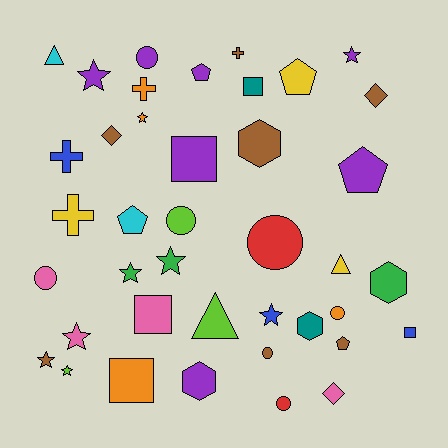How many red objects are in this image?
There are 2 red objects.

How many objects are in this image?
There are 40 objects.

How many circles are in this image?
There are 7 circles.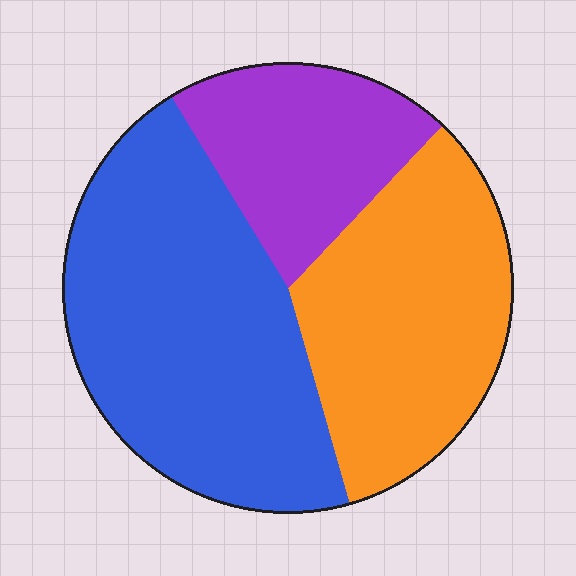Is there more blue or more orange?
Blue.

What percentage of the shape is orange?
Orange covers roughly 35% of the shape.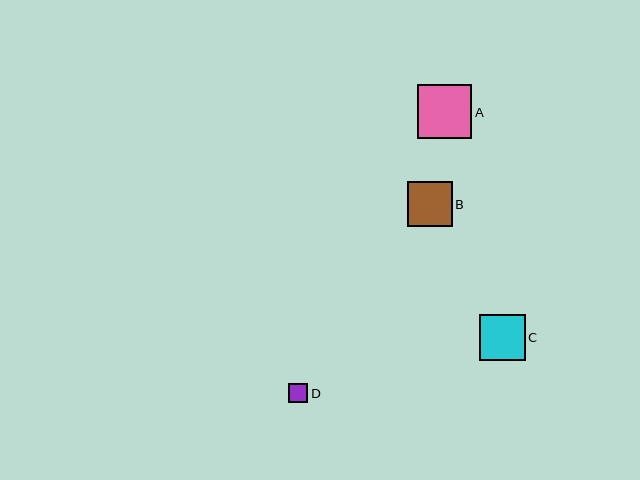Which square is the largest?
Square A is the largest with a size of approximately 54 pixels.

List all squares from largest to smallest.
From largest to smallest: A, C, B, D.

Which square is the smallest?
Square D is the smallest with a size of approximately 19 pixels.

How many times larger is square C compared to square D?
Square C is approximately 2.4 times the size of square D.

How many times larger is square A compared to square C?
Square A is approximately 1.2 times the size of square C.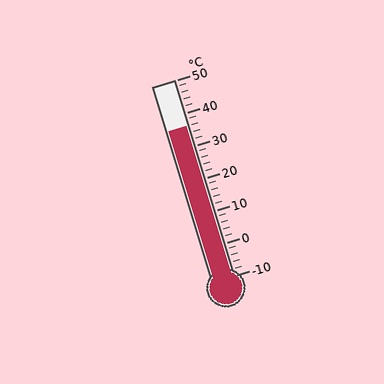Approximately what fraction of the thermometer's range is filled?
The thermometer is filled to approximately 75% of its range.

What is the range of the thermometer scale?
The thermometer scale ranges from -10°C to 50°C.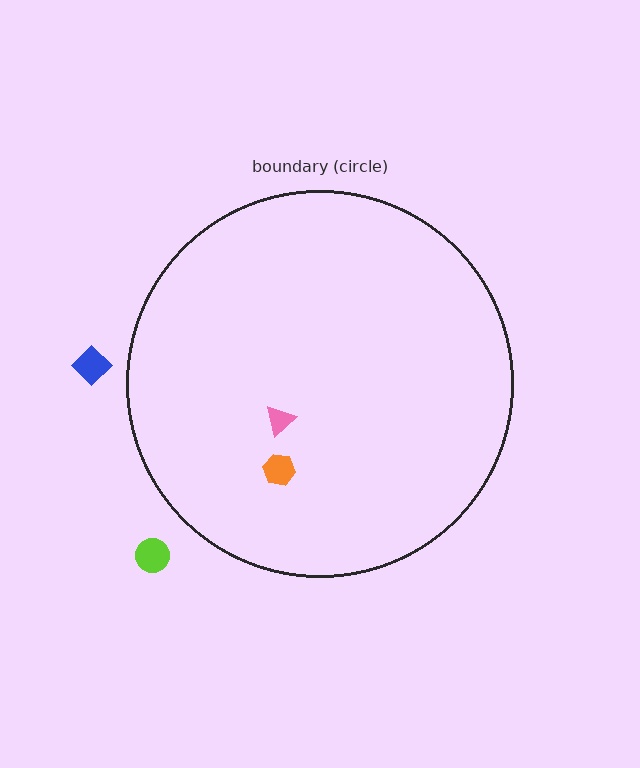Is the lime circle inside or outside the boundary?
Outside.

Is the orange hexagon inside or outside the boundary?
Inside.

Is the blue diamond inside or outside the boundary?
Outside.